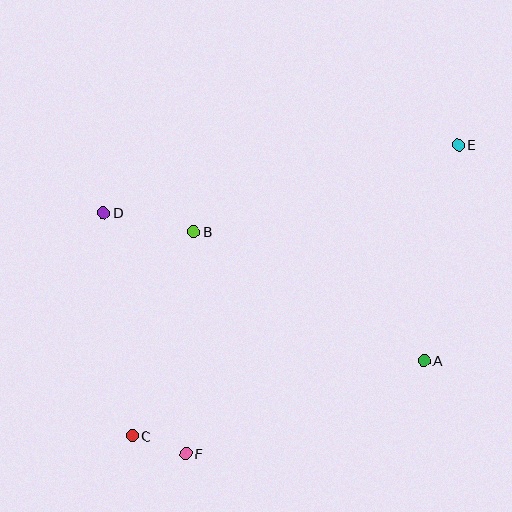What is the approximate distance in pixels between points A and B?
The distance between A and B is approximately 263 pixels.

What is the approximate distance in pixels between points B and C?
The distance between B and C is approximately 213 pixels.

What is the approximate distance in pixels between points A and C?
The distance between A and C is approximately 301 pixels.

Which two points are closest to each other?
Points C and F are closest to each other.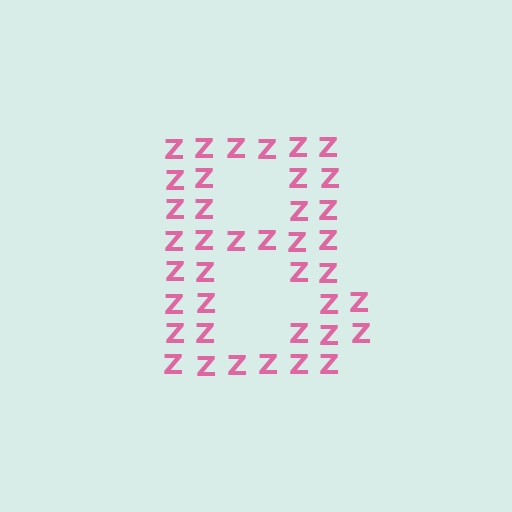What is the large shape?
The large shape is the letter B.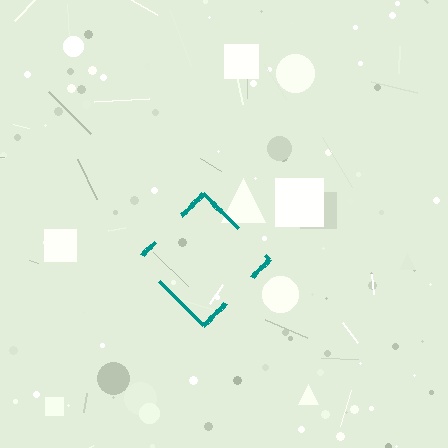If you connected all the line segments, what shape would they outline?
They would outline a diamond.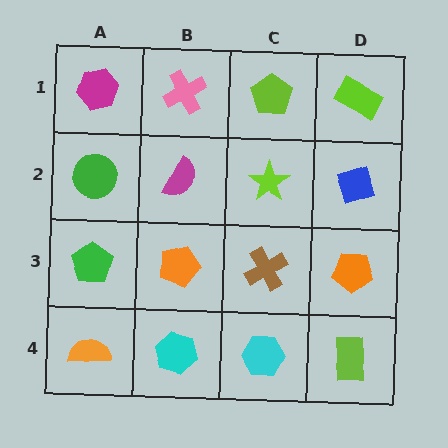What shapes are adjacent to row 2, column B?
A pink cross (row 1, column B), an orange pentagon (row 3, column B), a green circle (row 2, column A), a lime star (row 2, column C).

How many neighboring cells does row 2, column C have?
4.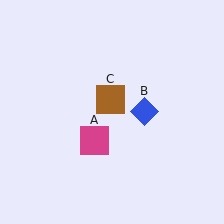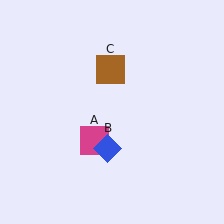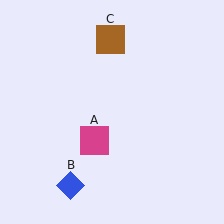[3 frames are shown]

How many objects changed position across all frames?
2 objects changed position: blue diamond (object B), brown square (object C).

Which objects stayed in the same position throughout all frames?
Magenta square (object A) remained stationary.